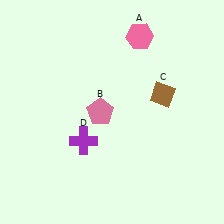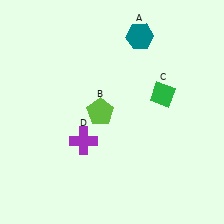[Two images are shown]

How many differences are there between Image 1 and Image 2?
There are 3 differences between the two images.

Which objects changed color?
A changed from pink to teal. B changed from pink to lime. C changed from brown to green.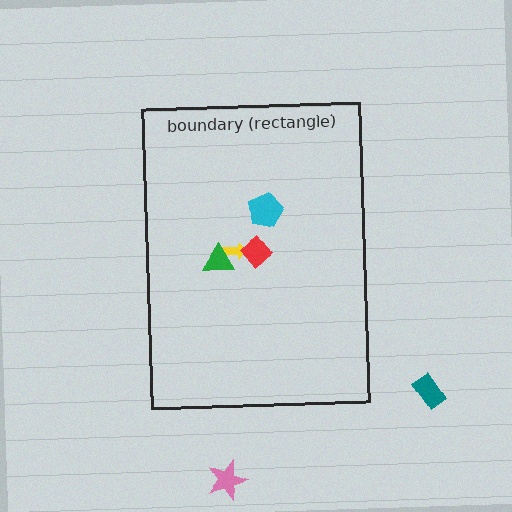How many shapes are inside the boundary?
4 inside, 2 outside.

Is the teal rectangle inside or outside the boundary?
Outside.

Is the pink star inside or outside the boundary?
Outside.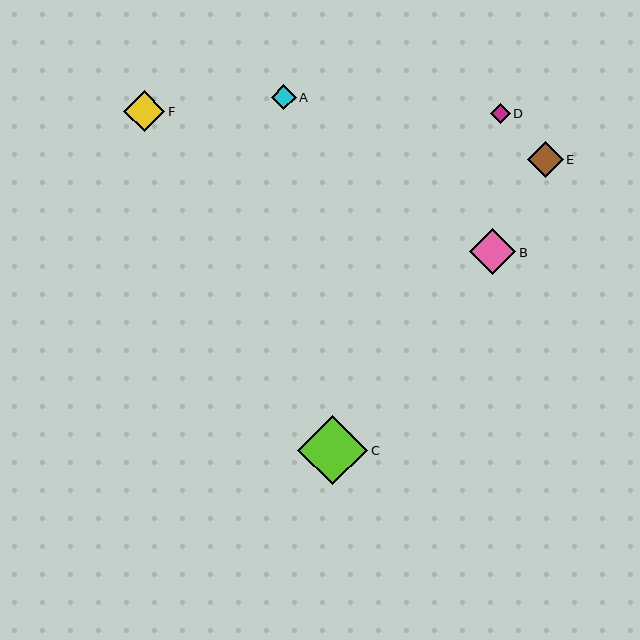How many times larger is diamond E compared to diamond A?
Diamond E is approximately 1.4 times the size of diamond A.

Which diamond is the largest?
Diamond C is the largest with a size of approximately 70 pixels.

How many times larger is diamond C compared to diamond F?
Diamond C is approximately 1.7 times the size of diamond F.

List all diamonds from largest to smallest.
From largest to smallest: C, B, F, E, A, D.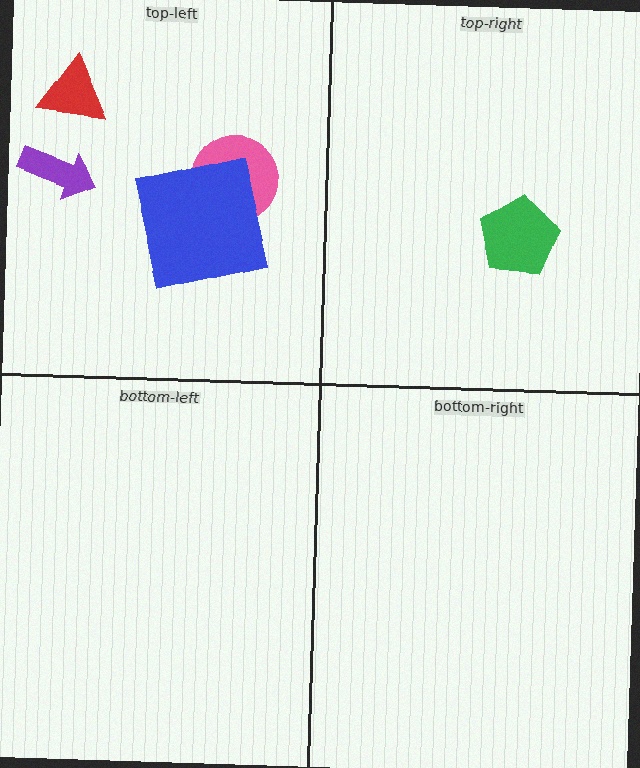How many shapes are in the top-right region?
1.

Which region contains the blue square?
The top-left region.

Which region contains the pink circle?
The top-left region.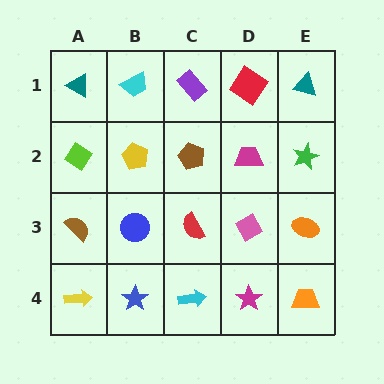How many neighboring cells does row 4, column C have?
3.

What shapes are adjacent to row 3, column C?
A brown pentagon (row 2, column C), a cyan arrow (row 4, column C), a blue circle (row 3, column B), a pink diamond (row 3, column D).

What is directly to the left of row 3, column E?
A pink diamond.